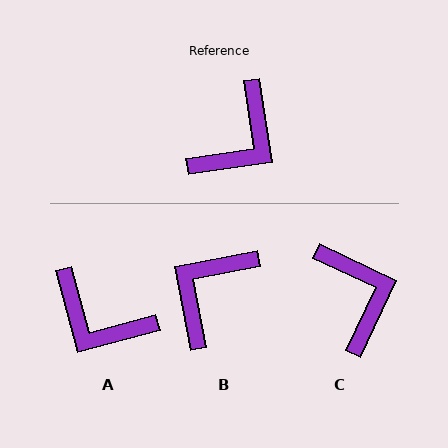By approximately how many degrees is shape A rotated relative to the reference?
Approximately 83 degrees clockwise.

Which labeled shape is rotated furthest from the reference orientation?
B, about 177 degrees away.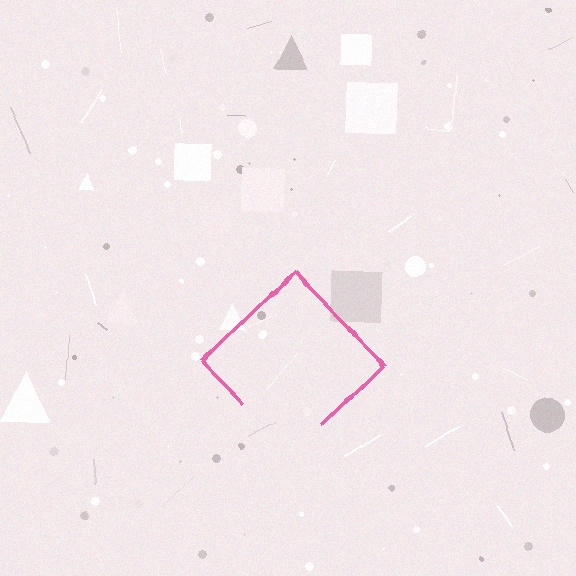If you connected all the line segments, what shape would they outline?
They would outline a diamond.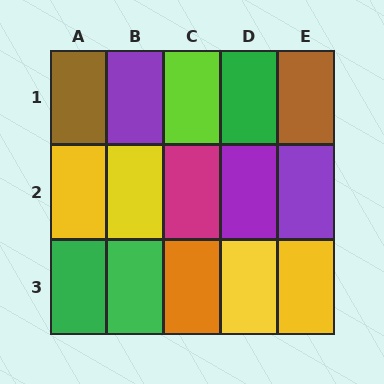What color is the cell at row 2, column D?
Purple.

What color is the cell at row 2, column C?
Magenta.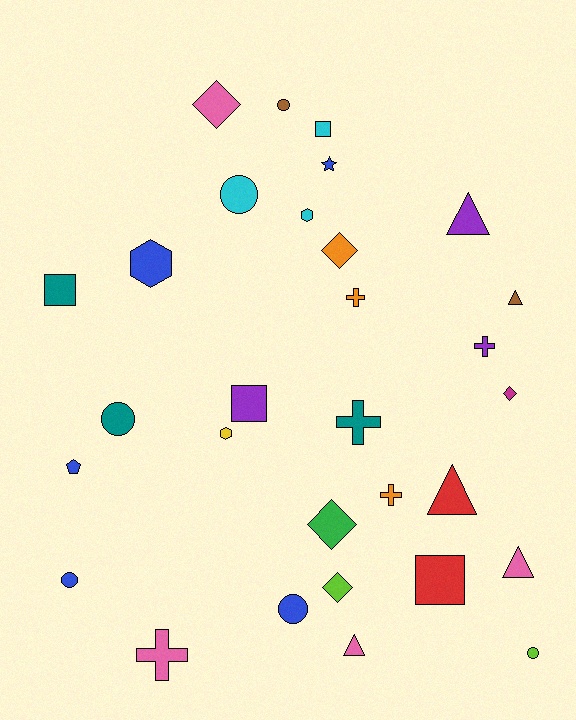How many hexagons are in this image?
There are 3 hexagons.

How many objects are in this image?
There are 30 objects.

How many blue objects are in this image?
There are 5 blue objects.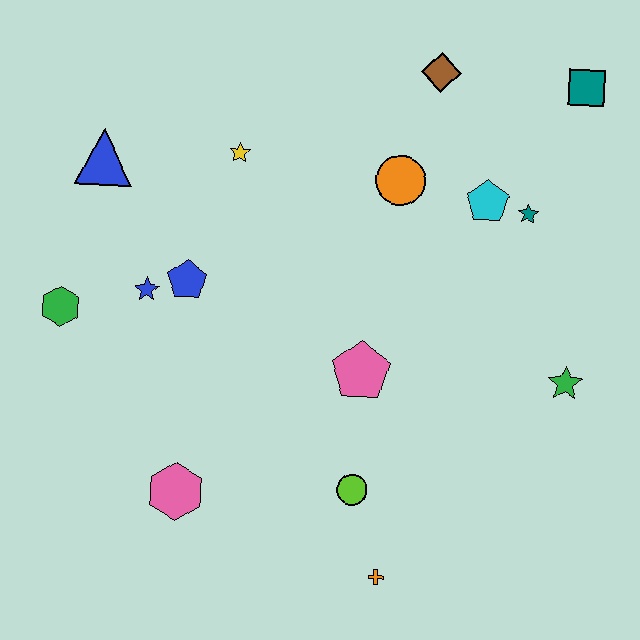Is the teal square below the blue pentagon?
No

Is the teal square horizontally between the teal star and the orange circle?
No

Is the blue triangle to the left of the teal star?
Yes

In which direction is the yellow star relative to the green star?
The yellow star is to the left of the green star.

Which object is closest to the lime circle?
The orange cross is closest to the lime circle.